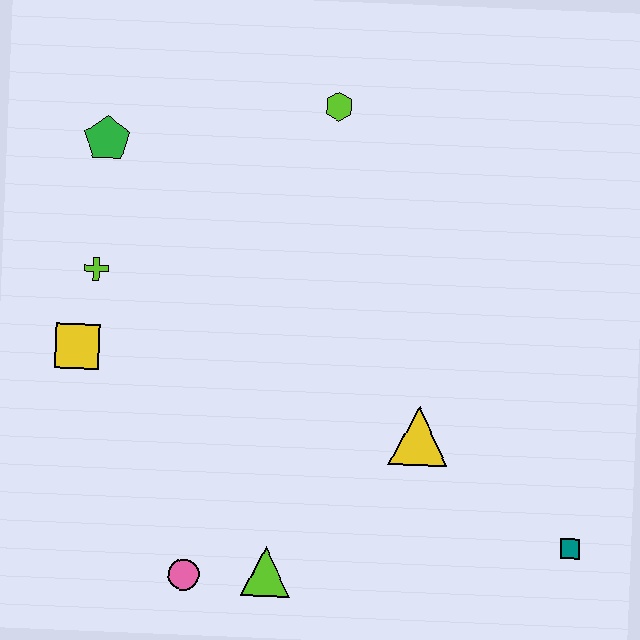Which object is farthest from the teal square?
The green pentagon is farthest from the teal square.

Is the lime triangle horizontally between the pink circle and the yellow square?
No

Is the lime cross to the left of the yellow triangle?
Yes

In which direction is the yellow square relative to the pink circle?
The yellow square is above the pink circle.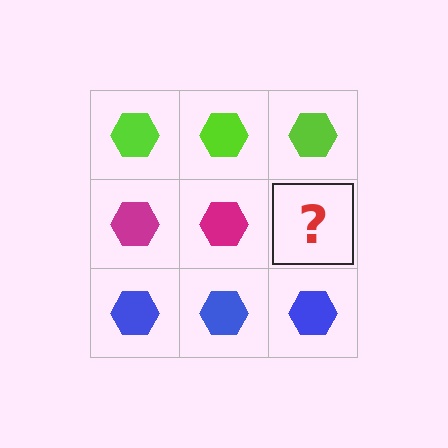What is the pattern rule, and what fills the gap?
The rule is that each row has a consistent color. The gap should be filled with a magenta hexagon.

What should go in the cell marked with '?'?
The missing cell should contain a magenta hexagon.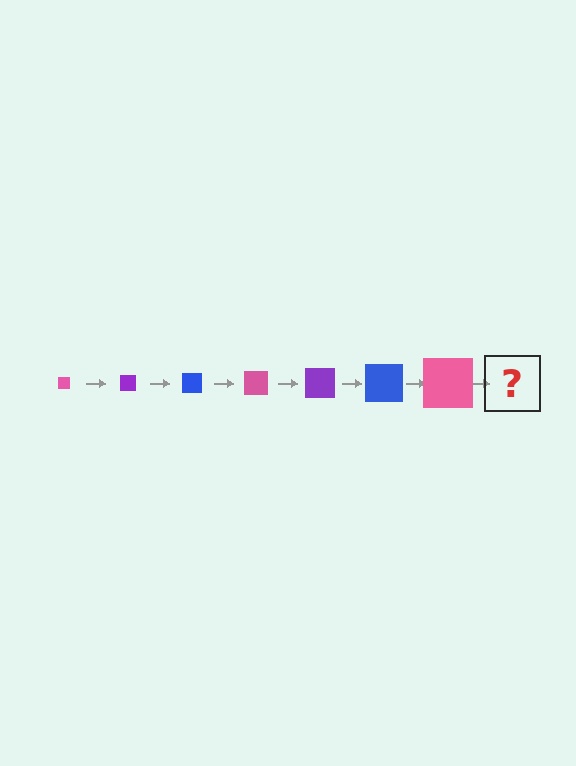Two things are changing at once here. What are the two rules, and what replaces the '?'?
The two rules are that the square grows larger each step and the color cycles through pink, purple, and blue. The '?' should be a purple square, larger than the previous one.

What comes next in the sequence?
The next element should be a purple square, larger than the previous one.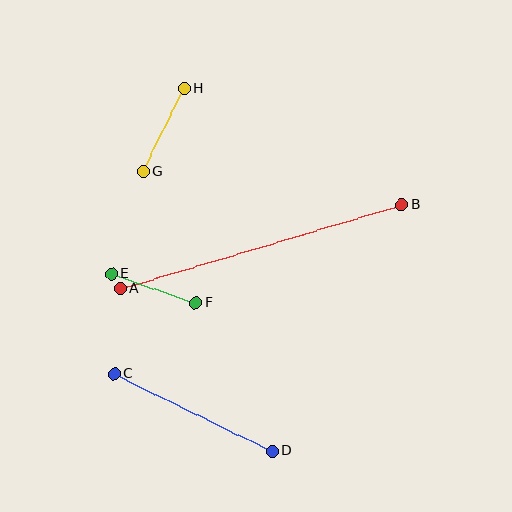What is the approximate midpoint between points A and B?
The midpoint is at approximately (261, 247) pixels.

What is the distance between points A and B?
The distance is approximately 294 pixels.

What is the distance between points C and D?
The distance is approximately 175 pixels.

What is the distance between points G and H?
The distance is approximately 92 pixels.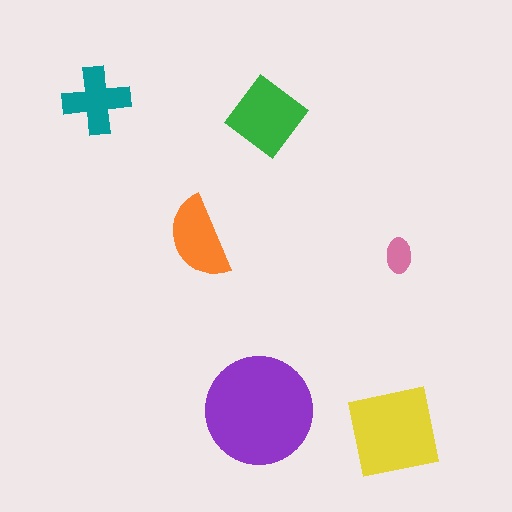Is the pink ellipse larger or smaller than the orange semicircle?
Smaller.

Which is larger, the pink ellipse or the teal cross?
The teal cross.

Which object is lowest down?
The yellow square is bottommost.